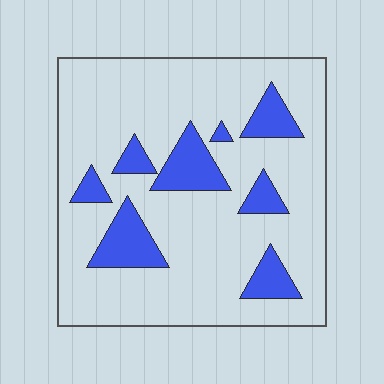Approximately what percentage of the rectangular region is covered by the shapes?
Approximately 20%.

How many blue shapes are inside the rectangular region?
8.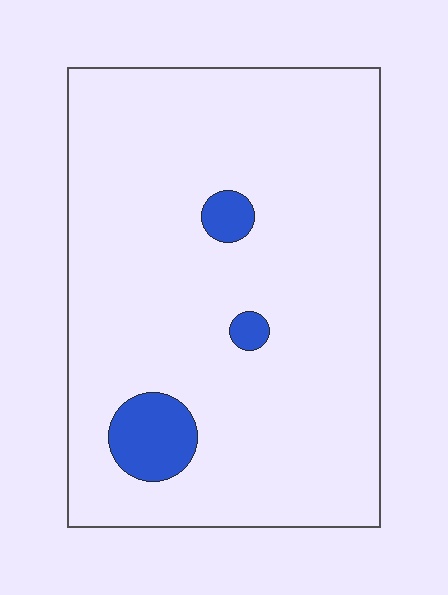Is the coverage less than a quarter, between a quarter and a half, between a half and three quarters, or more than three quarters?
Less than a quarter.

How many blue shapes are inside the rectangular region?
3.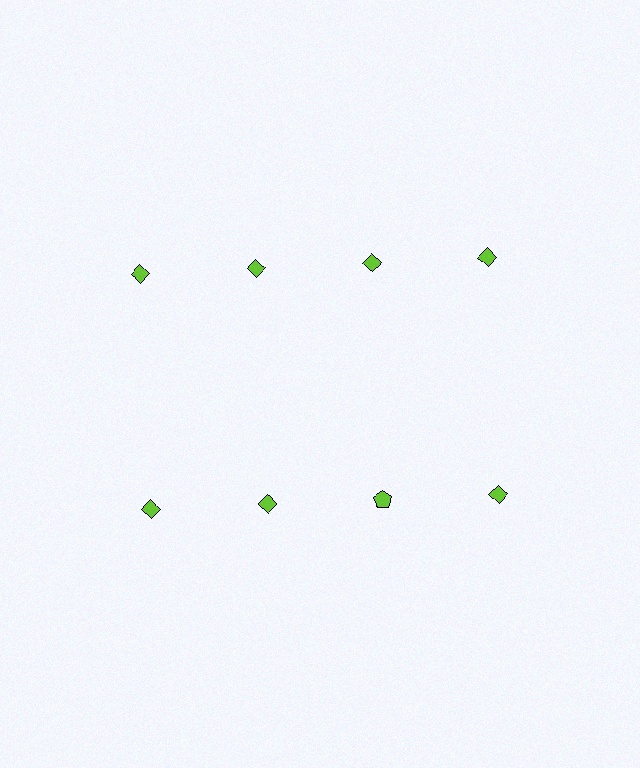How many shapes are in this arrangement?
There are 8 shapes arranged in a grid pattern.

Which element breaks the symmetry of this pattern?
The lime pentagon in the second row, center column breaks the symmetry. All other shapes are lime diamonds.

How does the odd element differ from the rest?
It has a different shape: pentagon instead of diamond.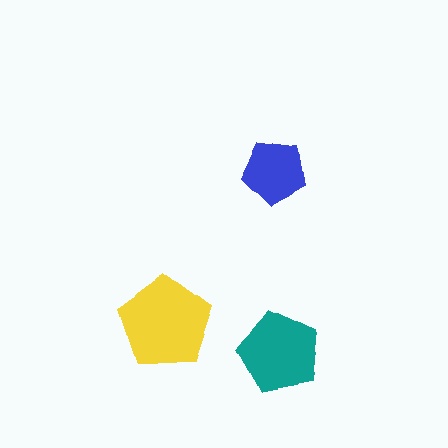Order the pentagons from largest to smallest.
the yellow one, the teal one, the blue one.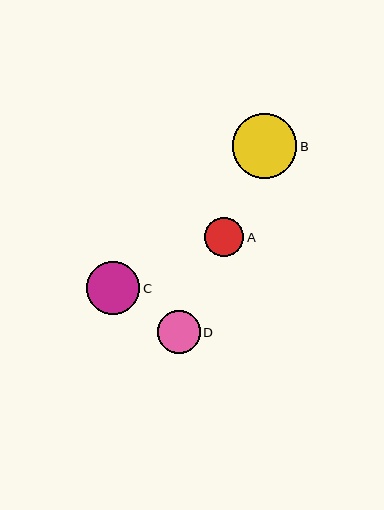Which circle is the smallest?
Circle A is the smallest with a size of approximately 39 pixels.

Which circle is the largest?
Circle B is the largest with a size of approximately 64 pixels.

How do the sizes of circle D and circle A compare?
Circle D and circle A are approximately the same size.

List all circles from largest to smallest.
From largest to smallest: B, C, D, A.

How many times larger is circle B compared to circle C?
Circle B is approximately 1.2 times the size of circle C.